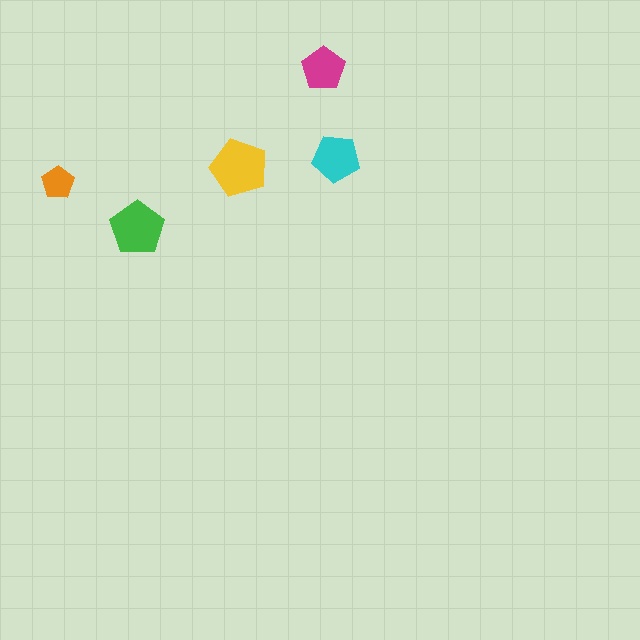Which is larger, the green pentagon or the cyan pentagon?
The green one.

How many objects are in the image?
There are 5 objects in the image.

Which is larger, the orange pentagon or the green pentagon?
The green one.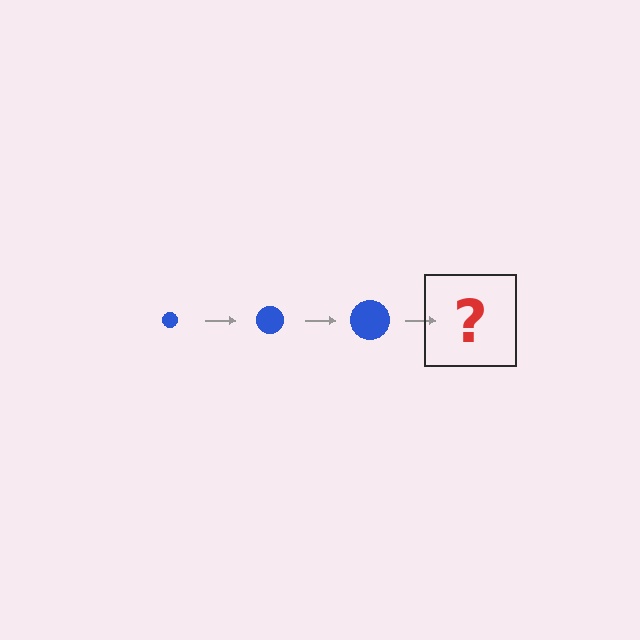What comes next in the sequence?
The next element should be a blue circle, larger than the previous one.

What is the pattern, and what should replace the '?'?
The pattern is that the circle gets progressively larger each step. The '?' should be a blue circle, larger than the previous one.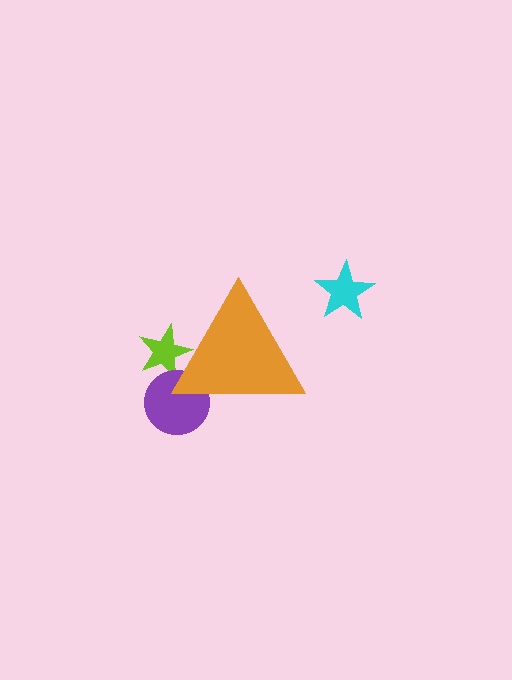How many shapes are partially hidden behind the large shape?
2 shapes are partially hidden.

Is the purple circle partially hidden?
Yes, the purple circle is partially hidden behind the orange triangle.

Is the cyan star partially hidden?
No, the cyan star is fully visible.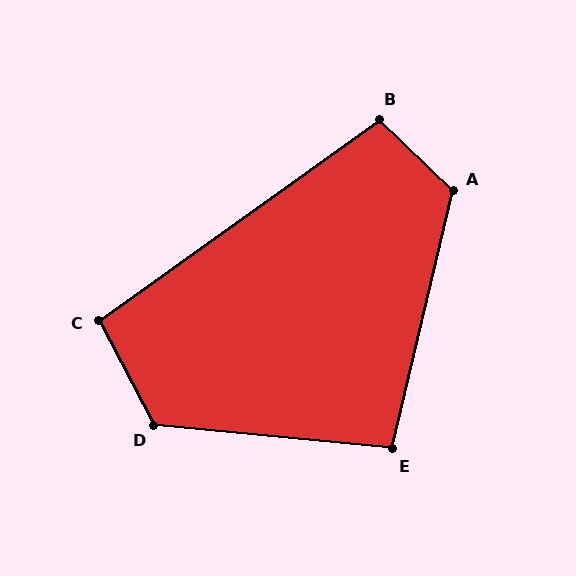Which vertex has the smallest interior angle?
E, at approximately 98 degrees.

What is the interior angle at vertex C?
Approximately 98 degrees (obtuse).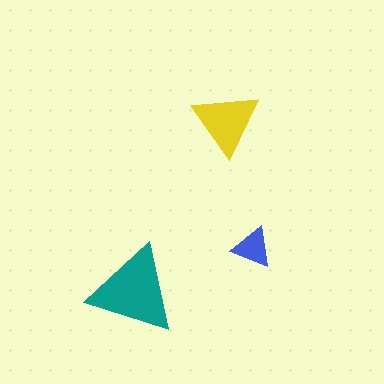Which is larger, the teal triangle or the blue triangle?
The teal one.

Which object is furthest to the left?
The teal triangle is leftmost.